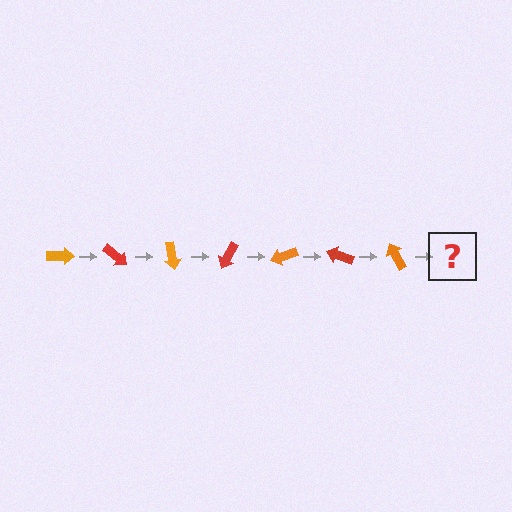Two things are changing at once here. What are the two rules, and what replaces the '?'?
The two rules are that it rotates 40 degrees each step and the color cycles through orange and red. The '?' should be a red arrow, rotated 280 degrees from the start.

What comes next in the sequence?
The next element should be a red arrow, rotated 280 degrees from the start.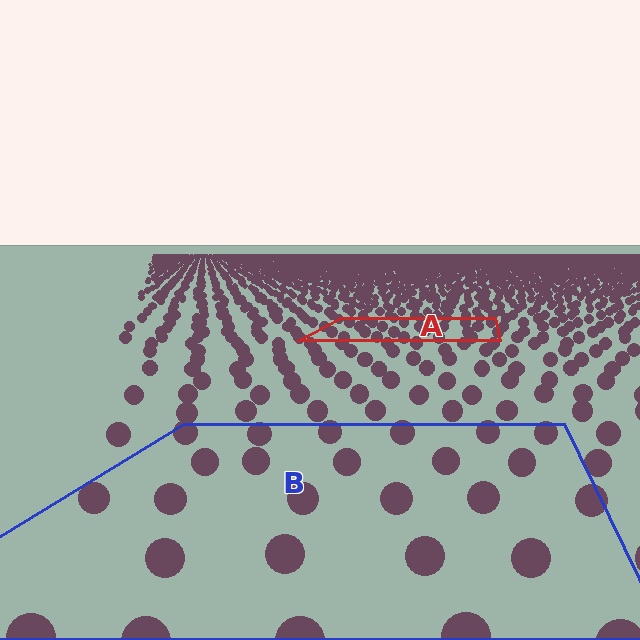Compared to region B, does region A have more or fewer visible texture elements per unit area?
Region A has more texture elements per unit area — they are packed more densely because it is farther away.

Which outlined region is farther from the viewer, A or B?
Region A is farther from the viewer — the texture elements inside it appear smaller and more densely packed.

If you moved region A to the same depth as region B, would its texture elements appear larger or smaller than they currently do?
They would appear larger. At a closer depth, the same texture elements are projected at a bigger on-screen size.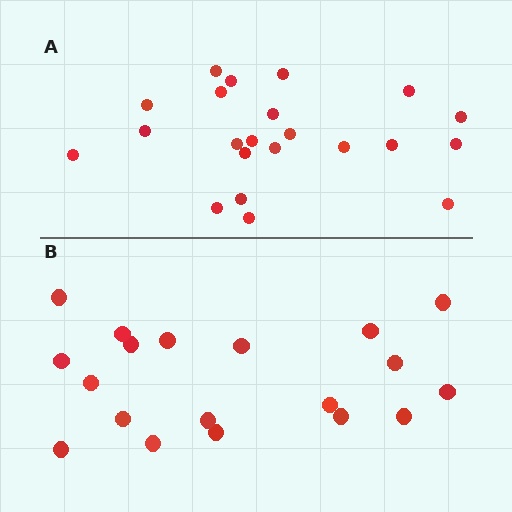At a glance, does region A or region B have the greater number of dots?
Region A (the top region) has more dots.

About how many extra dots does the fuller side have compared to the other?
Region A has just a few more — roughly 2 or 3 more dots than region B.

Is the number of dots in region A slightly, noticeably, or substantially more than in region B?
Region A has only slightly more — the two regions are fairly close. The ratio is roughly 1.2 to 1.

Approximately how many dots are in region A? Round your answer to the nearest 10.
About 20 dots. (The exact count is 22, which rounds to 20.)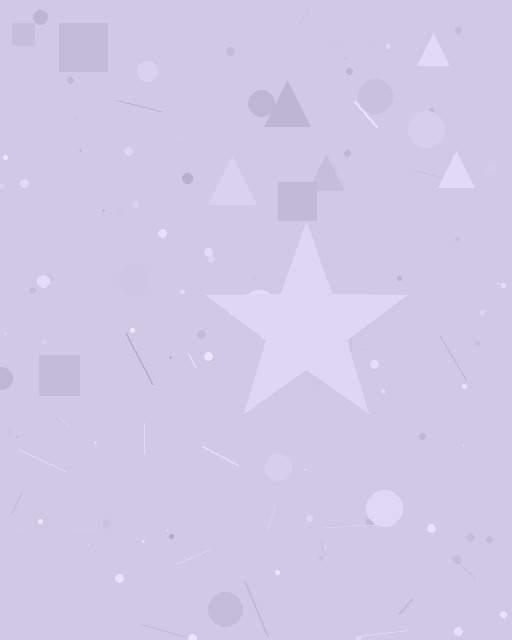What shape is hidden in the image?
A star is hidden in the image.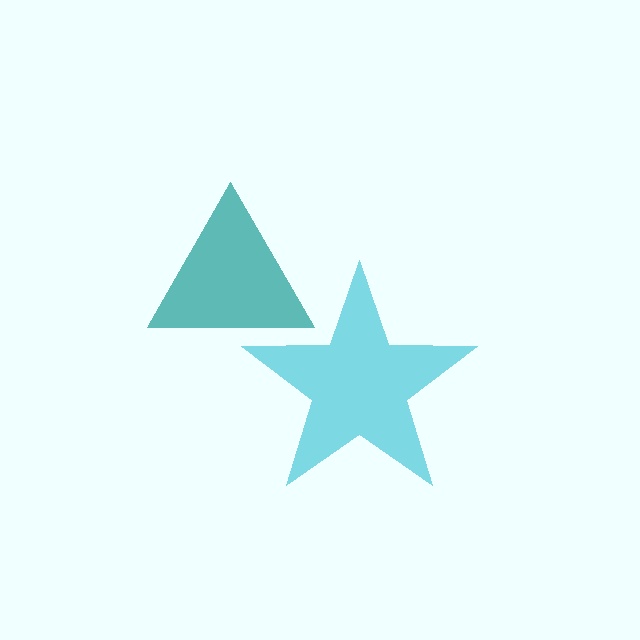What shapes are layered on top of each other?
The layered shapes are: a cyan star, a teal triangle.